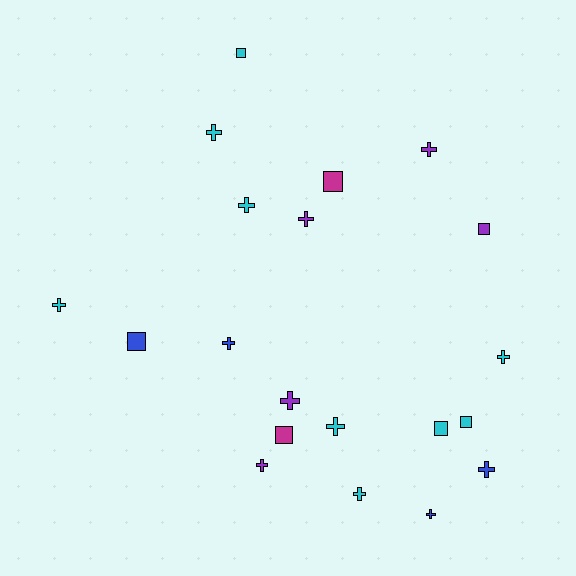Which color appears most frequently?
Cyan, with 9 objects.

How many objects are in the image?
There are 20 objects.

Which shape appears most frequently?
Cross, with 13 objects.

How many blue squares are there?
There is 1 blue square.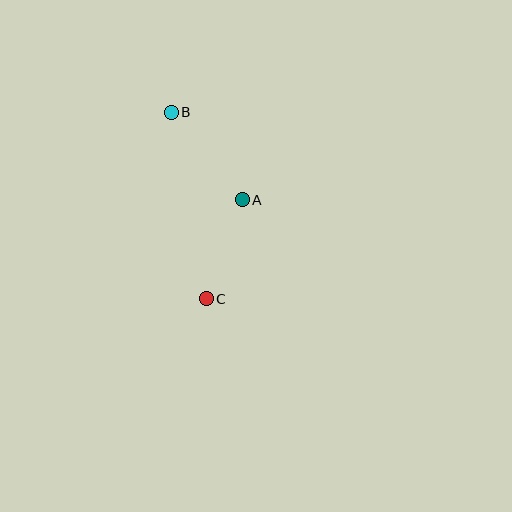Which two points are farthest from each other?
Points B and C are farthest from each other.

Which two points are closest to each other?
Points A and C are closest to each other.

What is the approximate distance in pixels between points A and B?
The distance between A and B is approximately 113 pixels.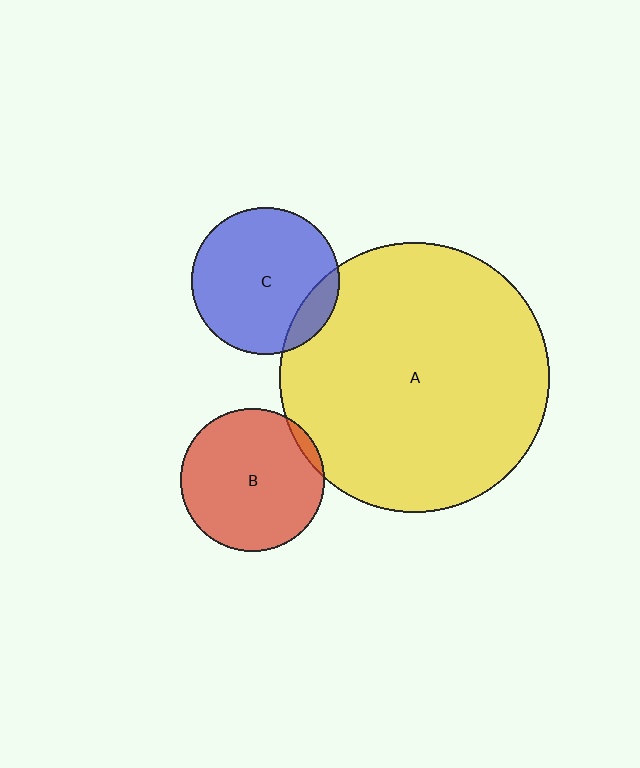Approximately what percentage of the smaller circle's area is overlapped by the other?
Approximately 5%.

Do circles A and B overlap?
Yes.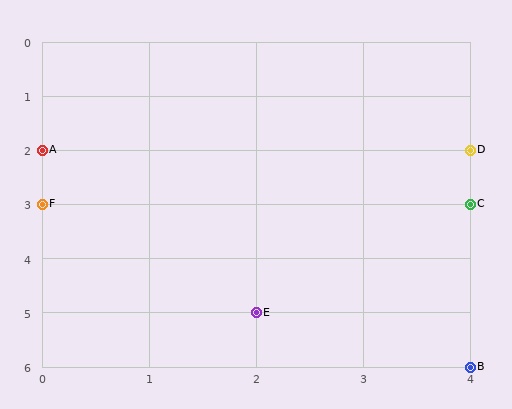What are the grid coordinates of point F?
Point F is at grid coordinates (0, 3).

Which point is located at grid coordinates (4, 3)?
Point C is at (4, 3).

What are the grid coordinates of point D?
Point D is at grid coordinates (4, 2).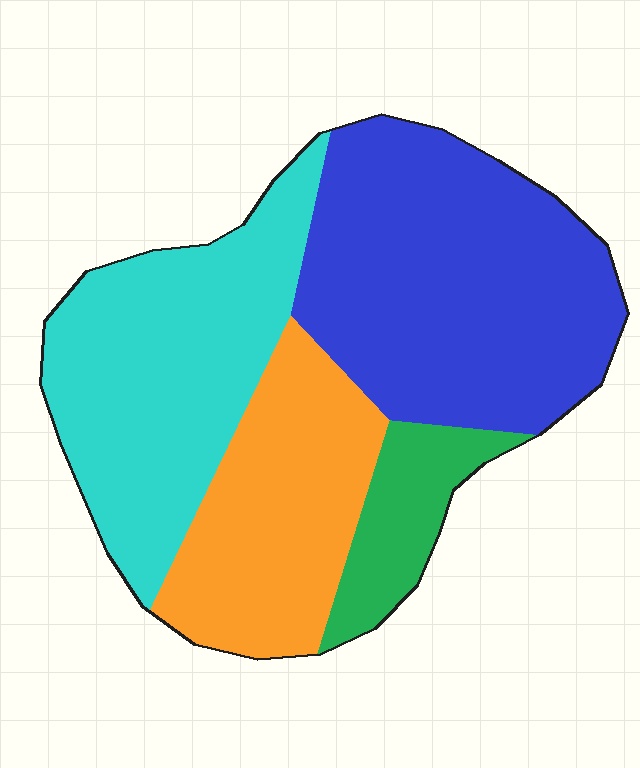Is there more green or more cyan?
Cyan.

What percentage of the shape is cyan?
Cyan covers around 30% of the shape.